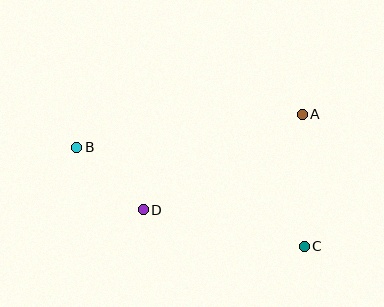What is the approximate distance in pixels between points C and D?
The distance between C and D is approximately 165 pixels.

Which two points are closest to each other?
Points B and D are closest to each other.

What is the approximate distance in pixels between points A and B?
The distance between A and B is approximately 228 pixels.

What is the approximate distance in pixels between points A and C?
The distance between A and C is approximately 132 pixels.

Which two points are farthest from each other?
Points B and C are farthest from each other.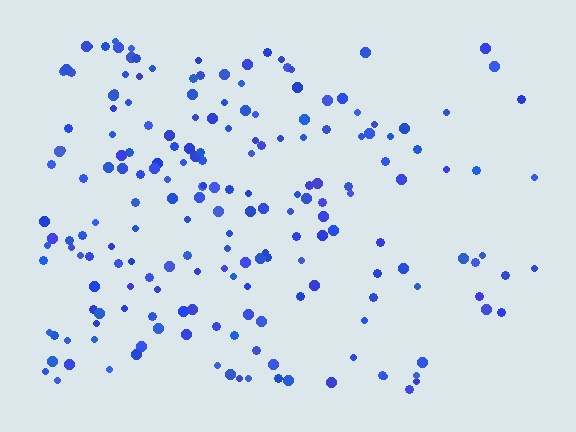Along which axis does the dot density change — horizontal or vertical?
Horizontal.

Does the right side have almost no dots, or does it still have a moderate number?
Still a moderate number, just noticeably fewer than the left.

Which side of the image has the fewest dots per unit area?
The right.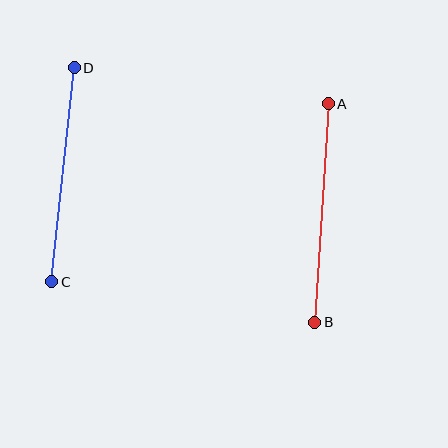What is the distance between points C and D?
The distance is approximately 215 pixels.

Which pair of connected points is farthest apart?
Points A and B are farthest apart.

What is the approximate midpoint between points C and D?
The midpoint is at approximately (63, 175) pixels.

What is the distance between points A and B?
The distance is approximately 219 pixels.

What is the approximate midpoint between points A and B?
The midpoint is at approximately (321, 213) pixels.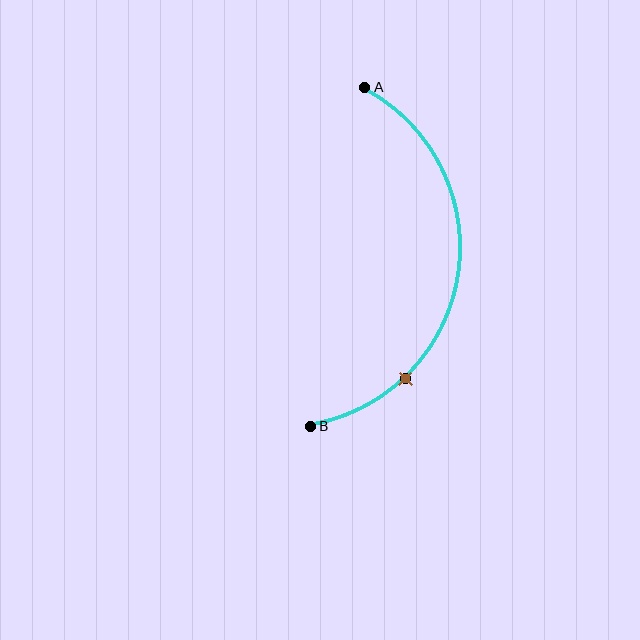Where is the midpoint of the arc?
The arc midpoint is the point on the curve farthest from the straight line joining A and B. It sits to the right of that line.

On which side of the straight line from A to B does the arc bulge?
The arc bulges to the right of the straight line connecting A and B.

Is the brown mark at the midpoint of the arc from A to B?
No. The brown mark lies on the arc but is closer to endpoint B. The arc midpoint would be at the point on the curve equidistant along the arc from both A and B.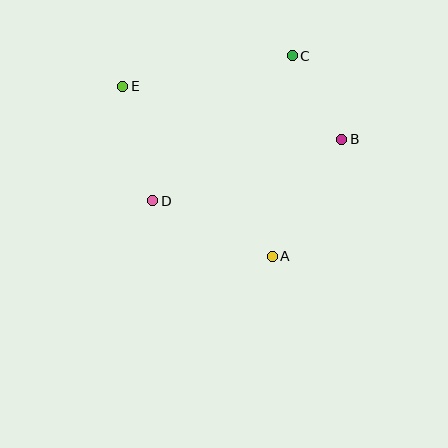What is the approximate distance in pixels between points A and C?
The distance between A and C is approximately 201 pixels.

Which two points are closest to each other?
Points B and C are closest to each other.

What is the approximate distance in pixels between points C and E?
The distance between C and E is approximately 172 pixels.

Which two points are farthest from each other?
Points A and E are farthest from each other.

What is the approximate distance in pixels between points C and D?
The distance between C and D is approximately 201 pixels.